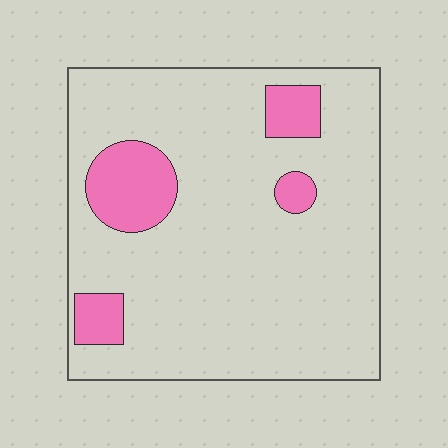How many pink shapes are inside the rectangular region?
4.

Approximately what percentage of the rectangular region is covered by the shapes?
Approximately 15%.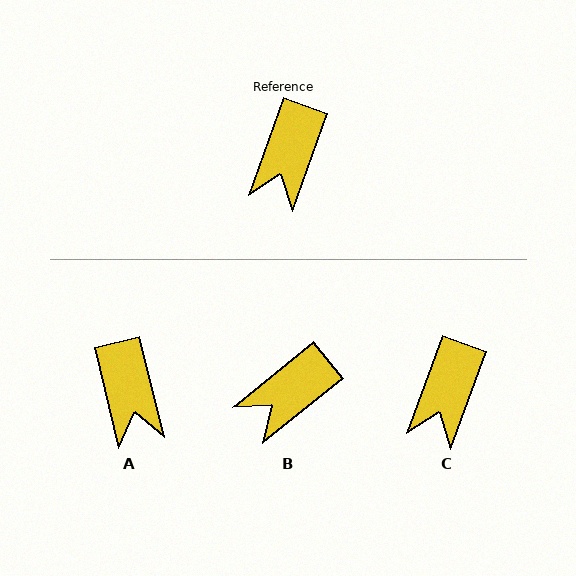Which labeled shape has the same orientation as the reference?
C.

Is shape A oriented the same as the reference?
No, it is off by about 34 degrees.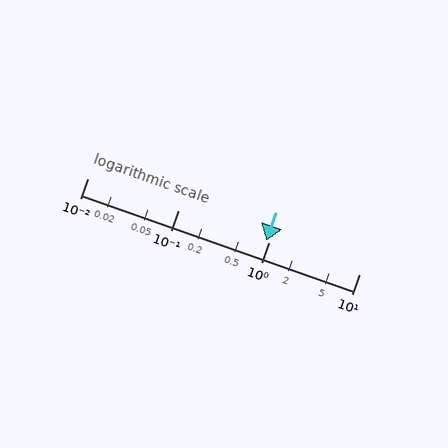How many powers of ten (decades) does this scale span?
The scale spans 3 decades, from 0.01 to 10.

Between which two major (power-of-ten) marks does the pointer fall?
The pointer is between 0.1 and 1.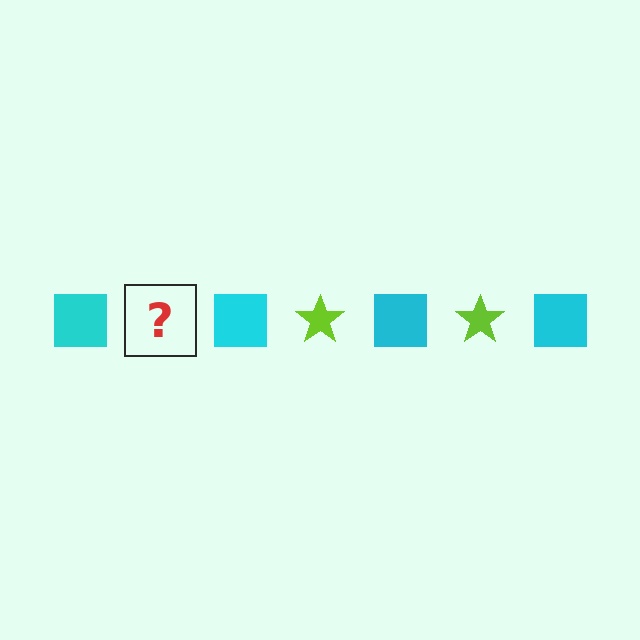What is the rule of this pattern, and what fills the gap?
The rule is that the pattern alternates between cyan square and lime star. The gap should be filled with a lime star.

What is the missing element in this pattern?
The missing element is a lime star.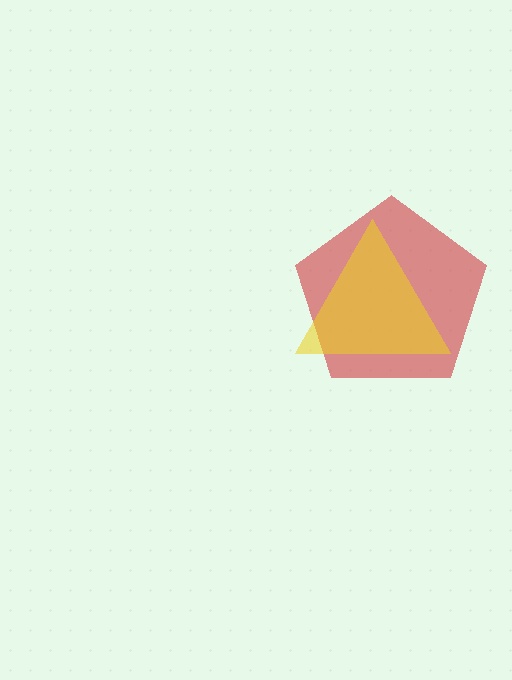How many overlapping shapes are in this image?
There are 2 overlapping shapes in the image.